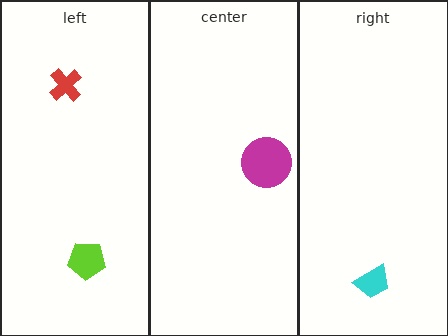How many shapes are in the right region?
1.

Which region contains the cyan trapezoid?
The right region.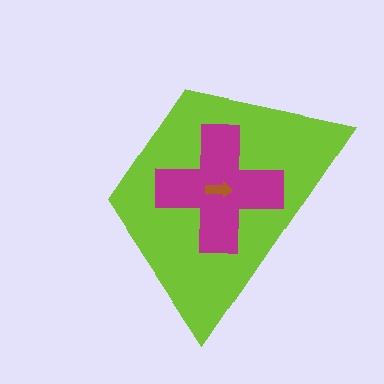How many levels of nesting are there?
3.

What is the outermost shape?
The lime trapezoid.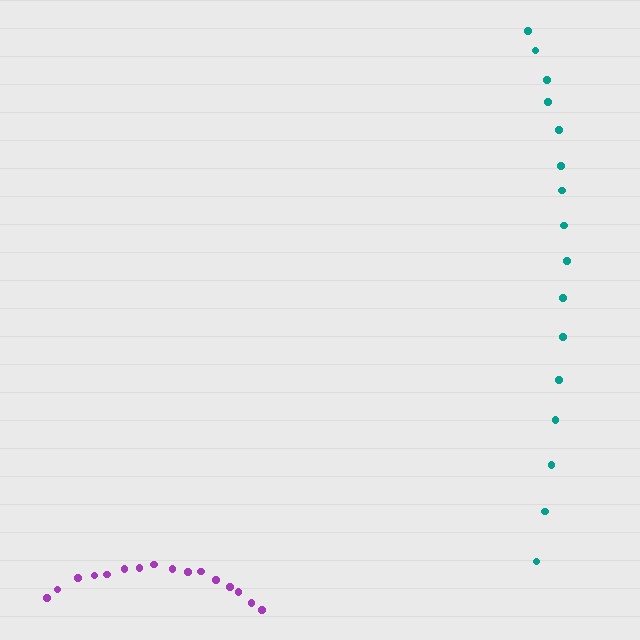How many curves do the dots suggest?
There are 2 distinct paths.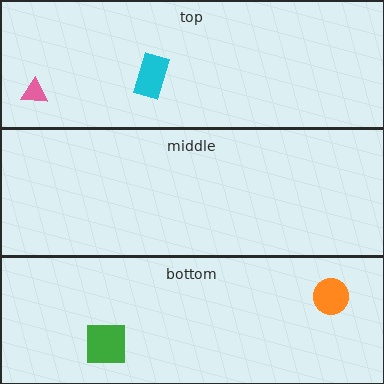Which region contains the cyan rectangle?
The top region.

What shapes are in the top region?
The pink triangle, the cyan rectangle.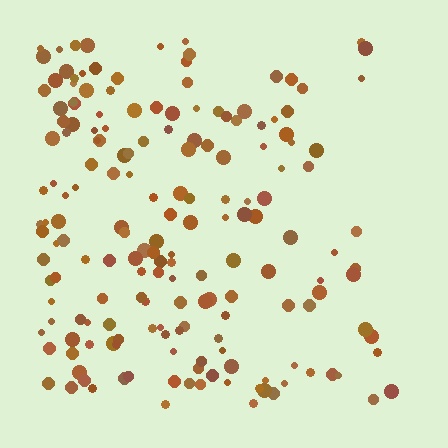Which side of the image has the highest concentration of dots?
The left.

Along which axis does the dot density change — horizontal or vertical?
Horizontal.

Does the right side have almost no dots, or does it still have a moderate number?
Still a moderate number, just noticeably fewer than the left.